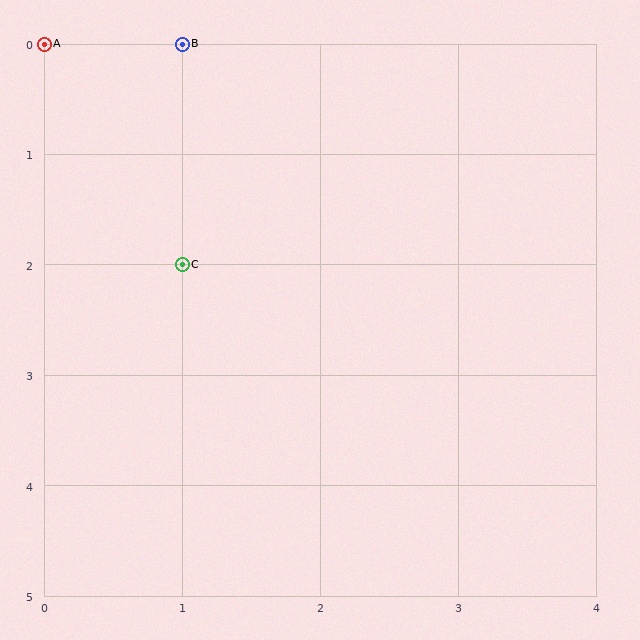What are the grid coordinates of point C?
Point C is at grid coordinates (1, 2).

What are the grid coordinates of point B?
Point B is at grid coordinates (1, 0).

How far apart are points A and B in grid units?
Points A and B are 1 column apart.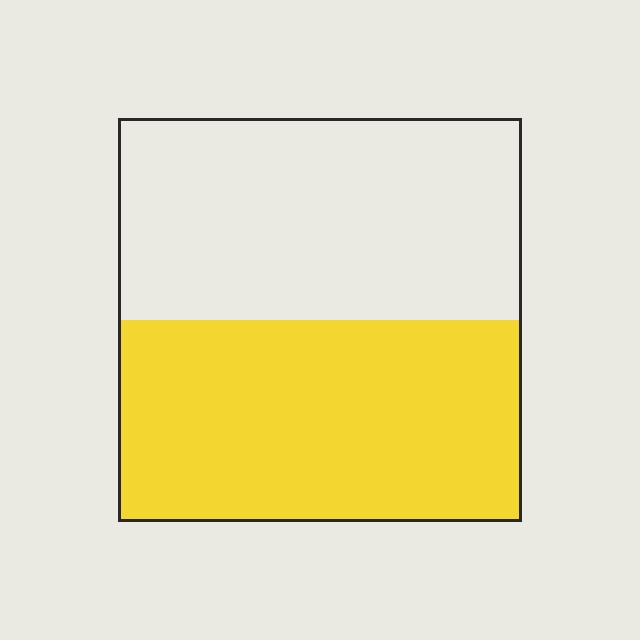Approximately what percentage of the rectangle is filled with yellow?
Approximately 50%.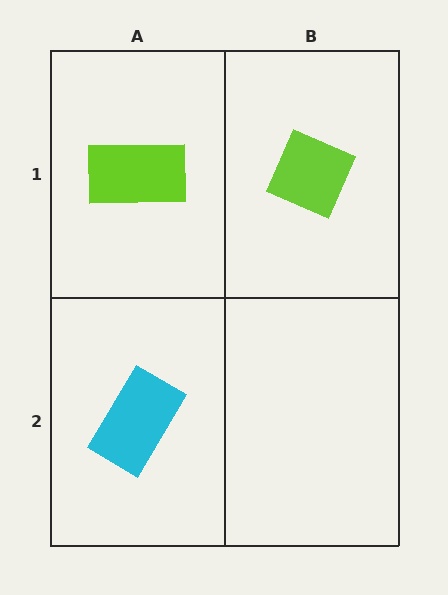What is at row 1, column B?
A lime diamond.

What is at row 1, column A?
A lime rectangle.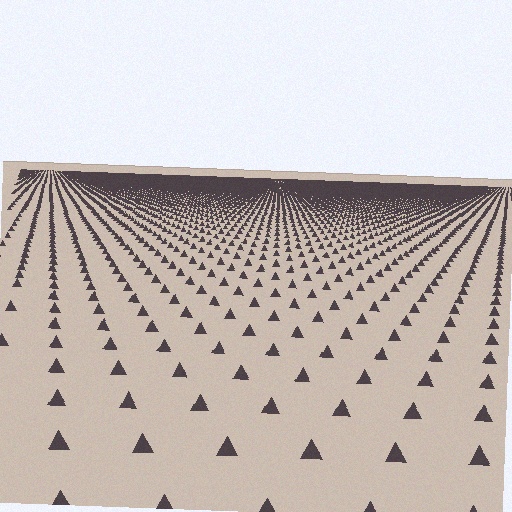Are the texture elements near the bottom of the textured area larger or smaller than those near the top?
Larger. Near the bottom, elements are closer to the viewer and appear at a bigger on-screen size.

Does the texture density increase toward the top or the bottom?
Density increases toward the top.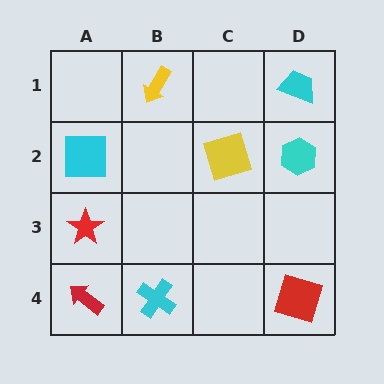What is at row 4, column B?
A cyan cross.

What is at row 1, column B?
A yellow arrow.